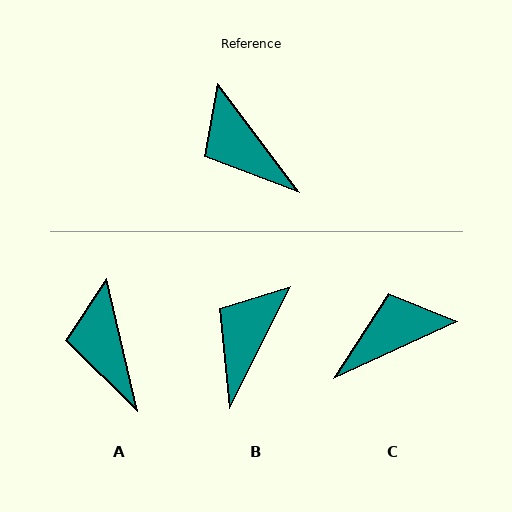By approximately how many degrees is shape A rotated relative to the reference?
Approximately 24 degrees clockwise.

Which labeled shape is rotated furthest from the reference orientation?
C, about 102 degrees away.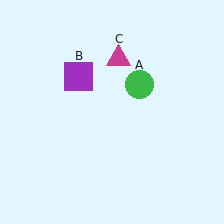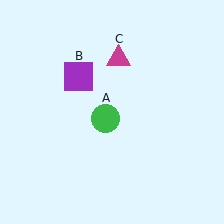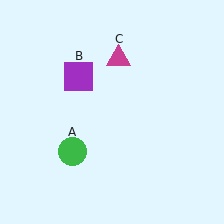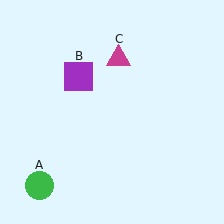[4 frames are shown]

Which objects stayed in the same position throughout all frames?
Purple square (object B) and magenta triangle (object C) remained stationary.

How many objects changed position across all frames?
1 object changed position: green circle (object A).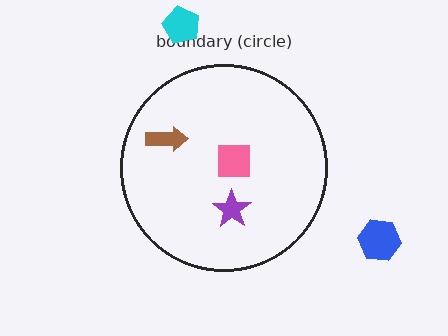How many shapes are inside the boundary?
3 inside, 2 outside.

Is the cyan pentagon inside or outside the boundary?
Outside.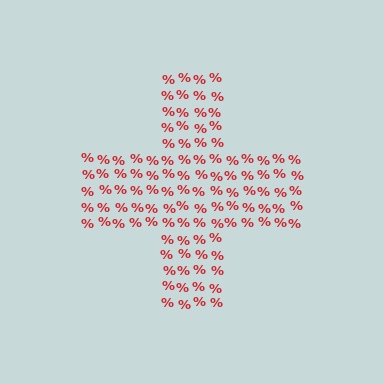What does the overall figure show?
The overall figure shows a cross.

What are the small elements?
The small elements are percent signs.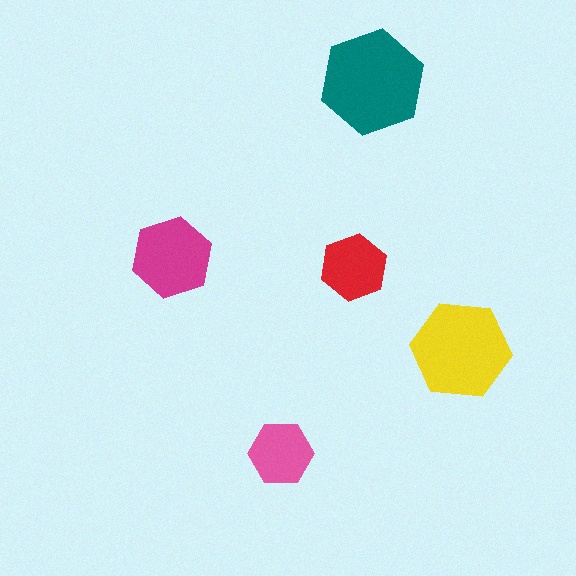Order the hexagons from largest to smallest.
the teal one, the yellow one, the magenta one, the red one, the pink one.